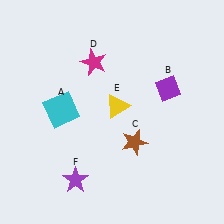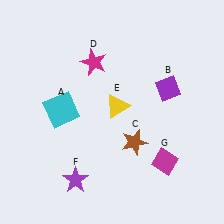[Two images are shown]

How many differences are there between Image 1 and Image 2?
There is 1 difference between the two images.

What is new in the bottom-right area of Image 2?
A magenta diamond (G) was added in the bottom-right area of Image 2.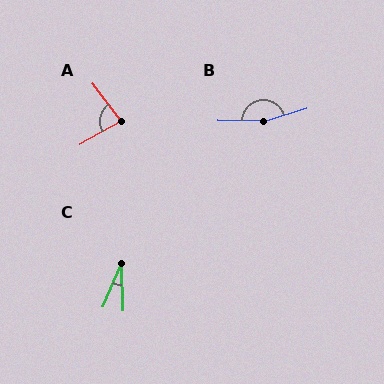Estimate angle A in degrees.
Approximately 82 degrees.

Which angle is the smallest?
C, at approximately 25 degrees.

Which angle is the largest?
B, at approximately 162 degrees.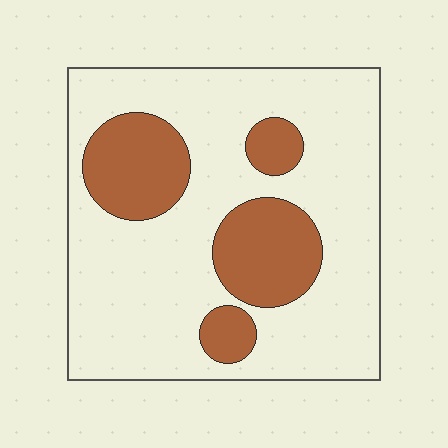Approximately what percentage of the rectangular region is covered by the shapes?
Approximately 25%.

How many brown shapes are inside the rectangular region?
4.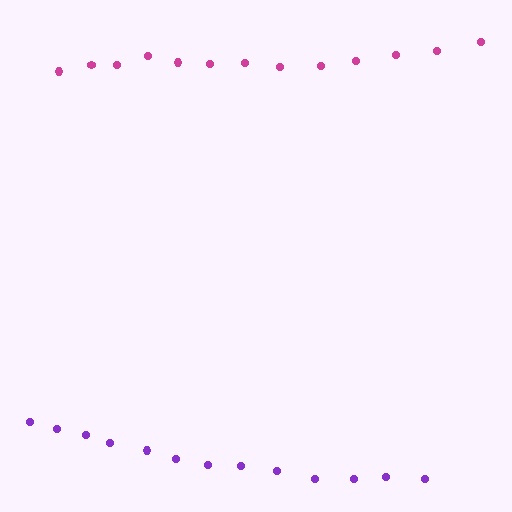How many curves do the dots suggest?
There are 2 distinct paths.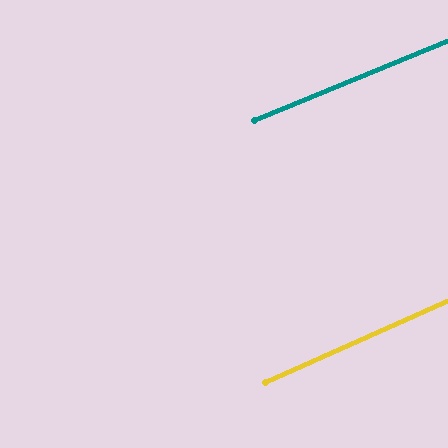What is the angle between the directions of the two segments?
Approximately 2 degrees.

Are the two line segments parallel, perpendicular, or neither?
Parallel — their directions differ by only 1.8°.